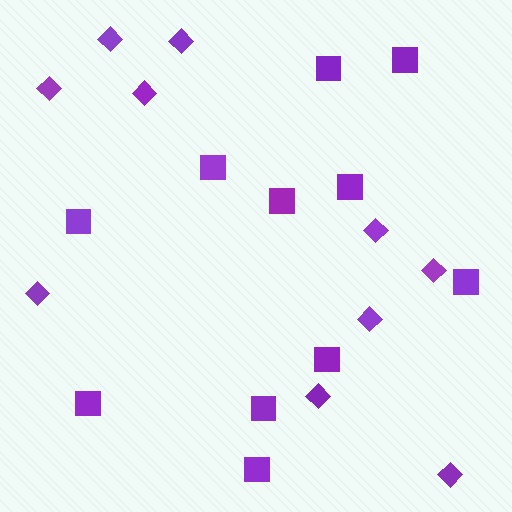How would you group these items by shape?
There are 2 groups: one group of diamonds (10) and one group of squares (11).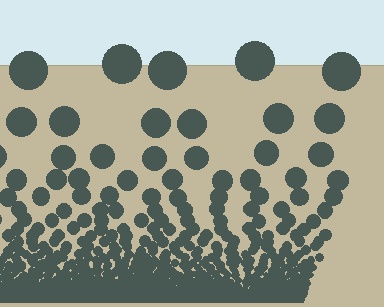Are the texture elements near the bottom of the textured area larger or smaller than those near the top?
Smaller. The gradient is inverted — elements near the bottom are smaller and denser.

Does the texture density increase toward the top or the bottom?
Density increases toward the bottom.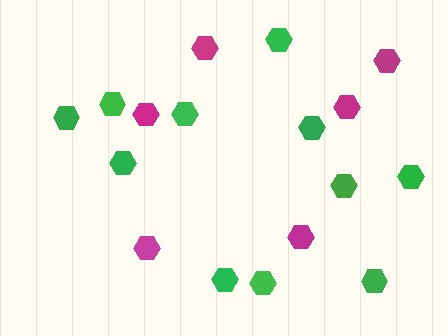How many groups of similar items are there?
There are 2 groups: one group of magenta hexagons (6) and one group of green hexagons (11).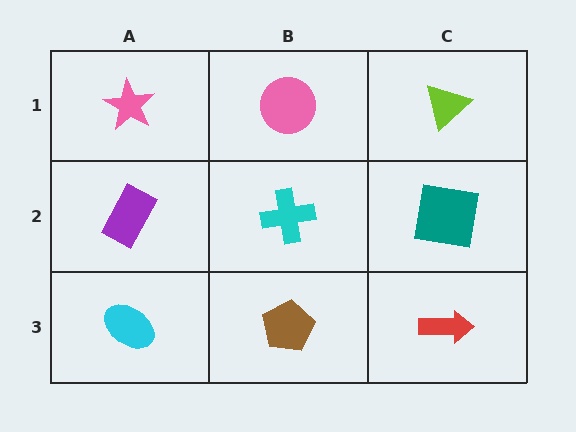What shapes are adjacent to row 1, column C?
A teal square (row 2, column C), a pink circle (row 1, column B).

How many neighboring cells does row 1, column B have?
3.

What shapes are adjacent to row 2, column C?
A lime triangle (row 1, column C), a red arrow (row 3, column C), a cyan cross (row 2, column B).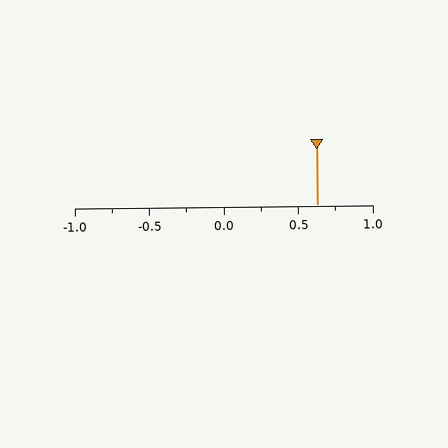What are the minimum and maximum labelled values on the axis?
The axis runs from -1.0 to 1.0.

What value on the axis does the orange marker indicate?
The marker indicates approximately 0.62.